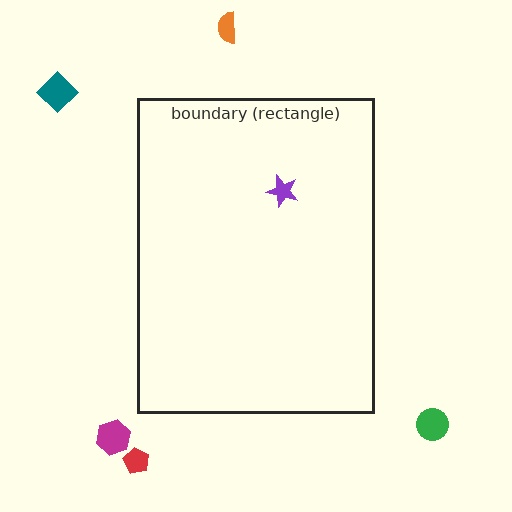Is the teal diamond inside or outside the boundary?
Outside.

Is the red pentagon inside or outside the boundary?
Outside.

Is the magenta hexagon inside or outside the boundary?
Outside.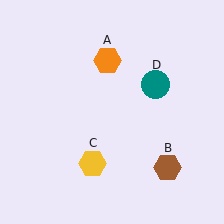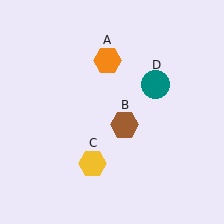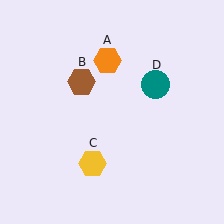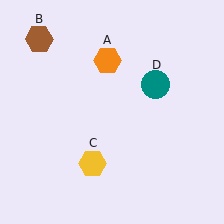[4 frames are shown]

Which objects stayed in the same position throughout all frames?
Orange hexagon (object A) and yellow hexagon (object C) and teal circle (object D) remained stationary.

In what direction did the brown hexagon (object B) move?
The brown hexagon (object B) moved up and to the left.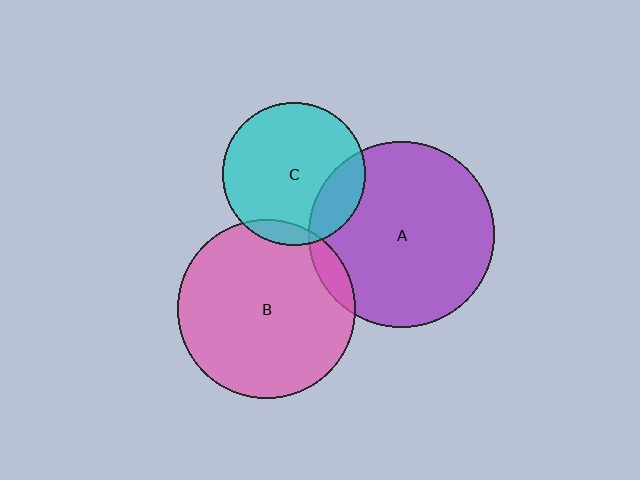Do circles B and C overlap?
Yes.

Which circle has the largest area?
Circle A (purple).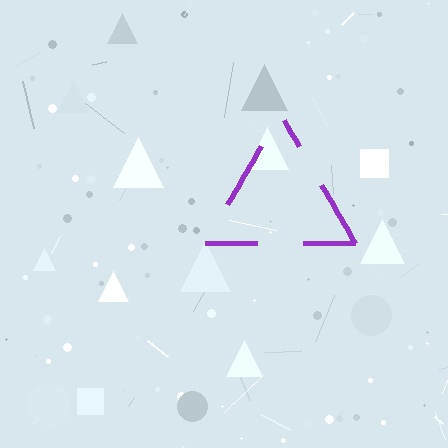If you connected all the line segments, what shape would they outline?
They would outline a triangle.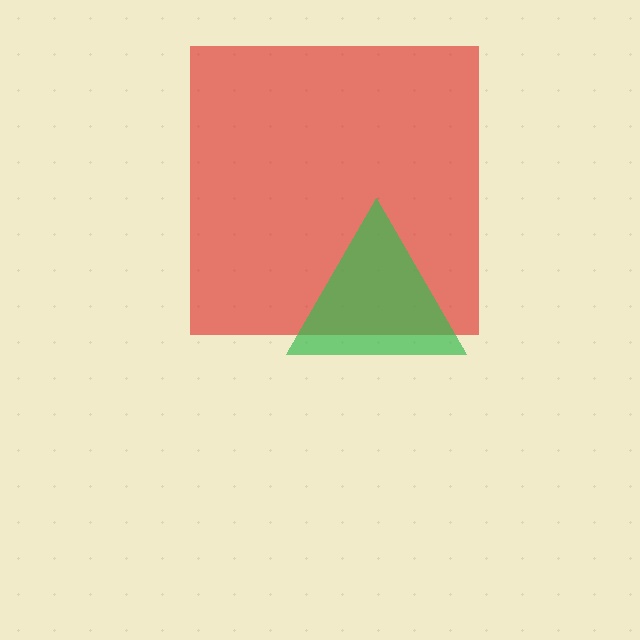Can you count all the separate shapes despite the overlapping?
Yes, there are 2 separate shapes.